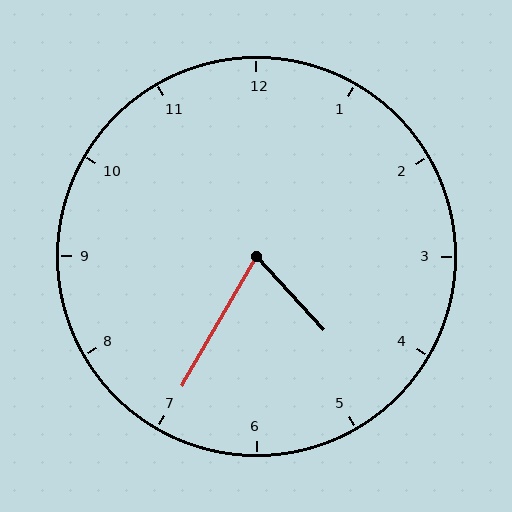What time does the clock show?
4:35.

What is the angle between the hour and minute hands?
Approximately 72 degrees.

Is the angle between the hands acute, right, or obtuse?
It is acute.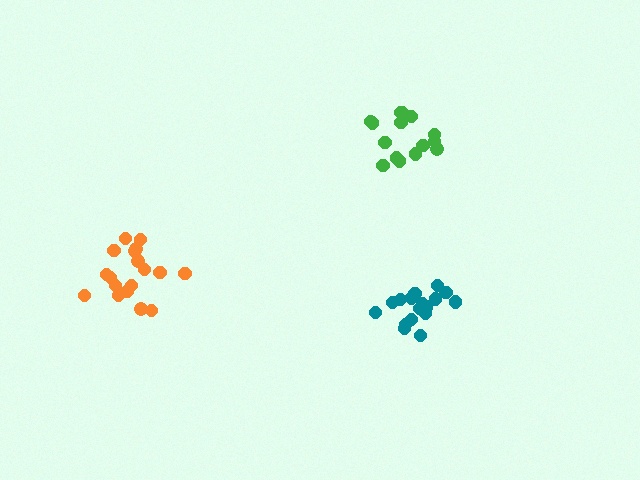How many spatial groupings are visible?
There are 3 spatial groupings.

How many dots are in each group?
Group 1: 17 dots, Group 2: 18 dots, Group 3: 15 dots (50 total).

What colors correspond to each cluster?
The clusters are colored: teal, orange, green.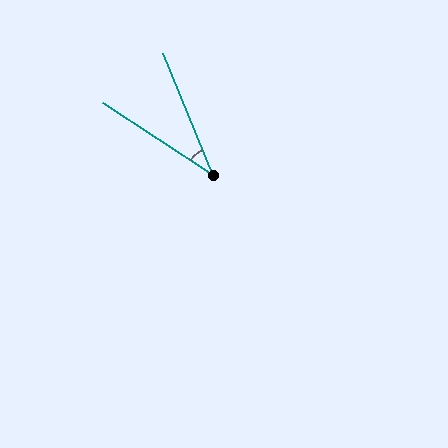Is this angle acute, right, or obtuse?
It is acute.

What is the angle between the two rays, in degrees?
Approximately 34 degrees.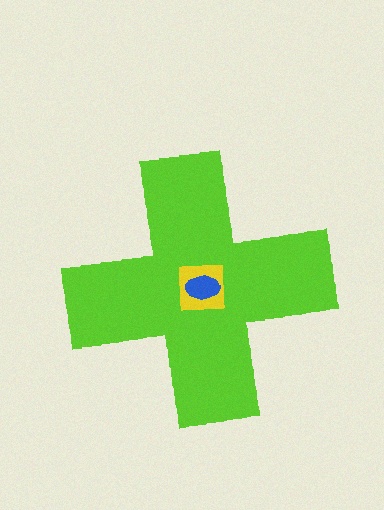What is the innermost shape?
The blue ellipse.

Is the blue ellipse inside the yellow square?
Yes.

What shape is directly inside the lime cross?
The yellow square.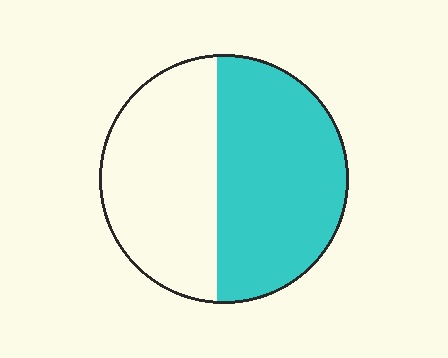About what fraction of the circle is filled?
About one half (1/2).